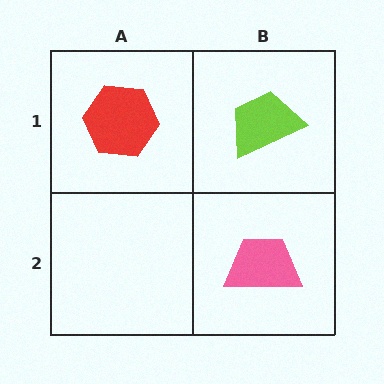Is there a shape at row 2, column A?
No, that cell is empty.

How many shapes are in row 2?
1 shape.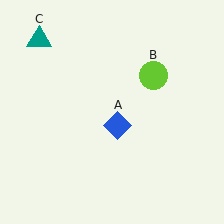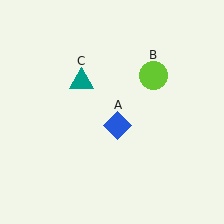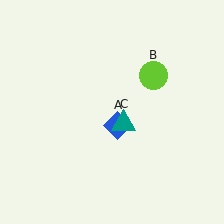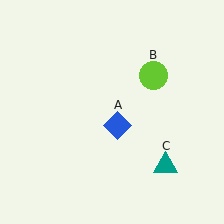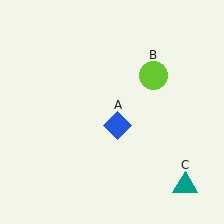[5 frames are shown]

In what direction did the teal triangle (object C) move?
The teal triangle (object C) moved down and to the right.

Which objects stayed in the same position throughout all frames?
Blue diamond (object A) and lime circle (object B) remained stationary.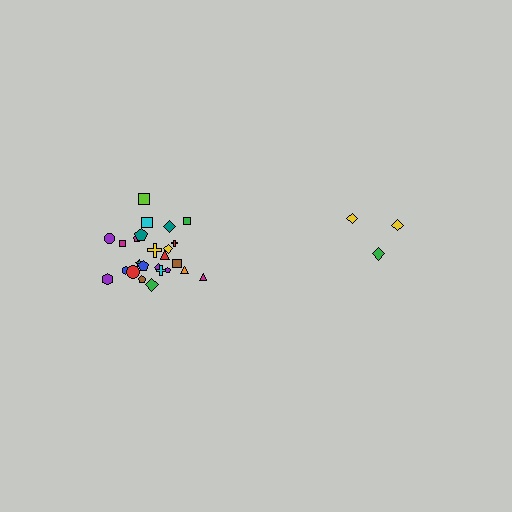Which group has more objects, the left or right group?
The left group.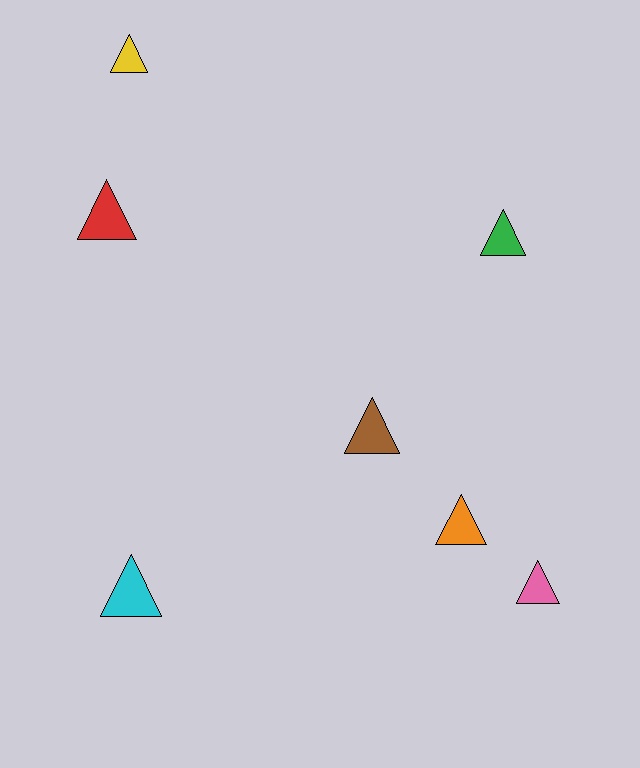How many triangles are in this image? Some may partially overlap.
There are 7 triangles.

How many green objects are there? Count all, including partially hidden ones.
There is 1 green object.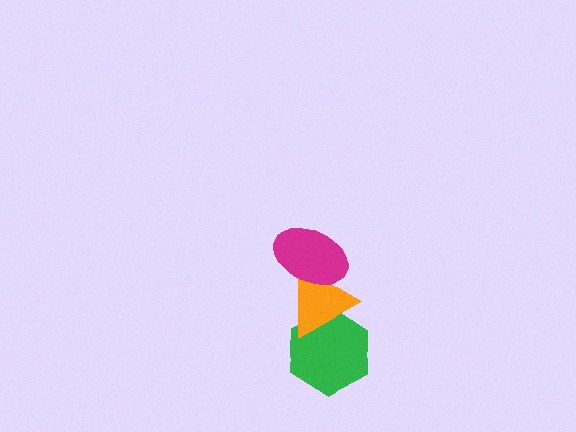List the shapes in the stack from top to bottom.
From top to bottom: the magenta ellipse, the orange triangle, the green hexagon.